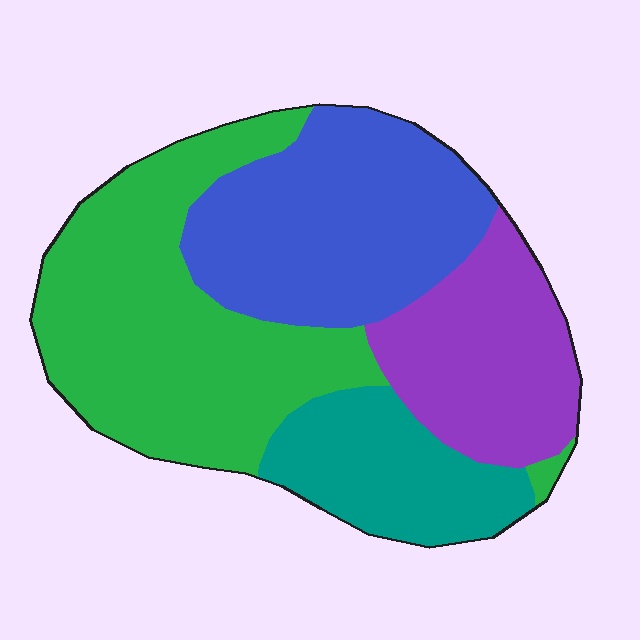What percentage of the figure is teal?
Teal takes up less than a sixth of the figure.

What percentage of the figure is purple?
Purple covers 19% of the figure.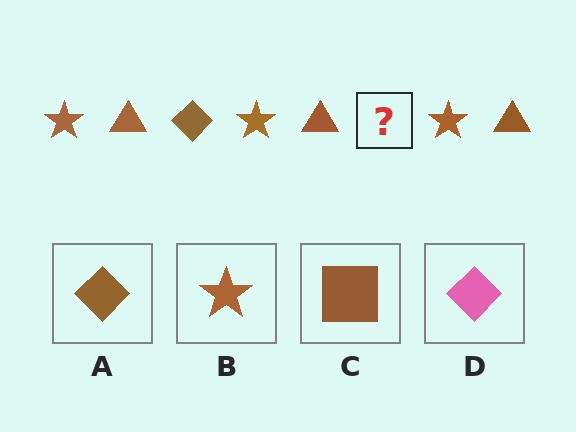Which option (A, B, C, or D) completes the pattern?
A.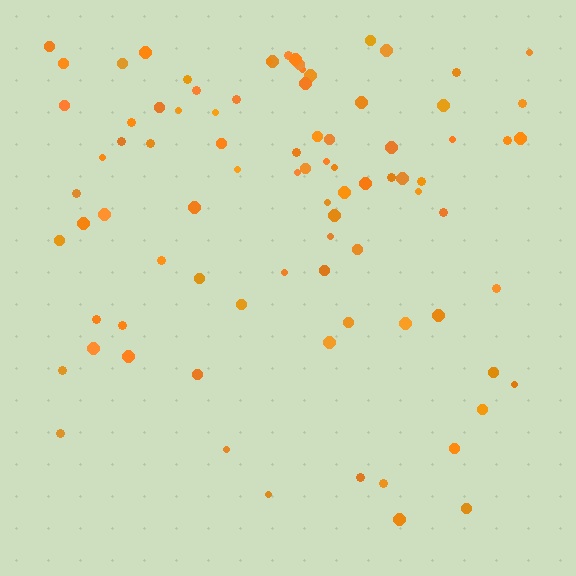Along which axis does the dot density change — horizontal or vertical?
Vertical.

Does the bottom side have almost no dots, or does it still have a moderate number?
Still a moderate number, just noticeably fewer than the top.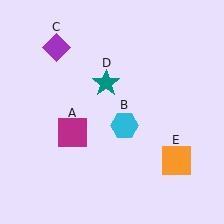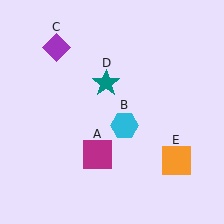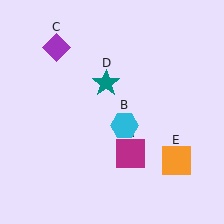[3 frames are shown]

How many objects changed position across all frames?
1 object changed position: magenta square (object A).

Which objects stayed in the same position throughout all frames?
Cyan hexagon (object B) and purple diamond (object C) and teal star (object D) and orange square (object E) remained stationary.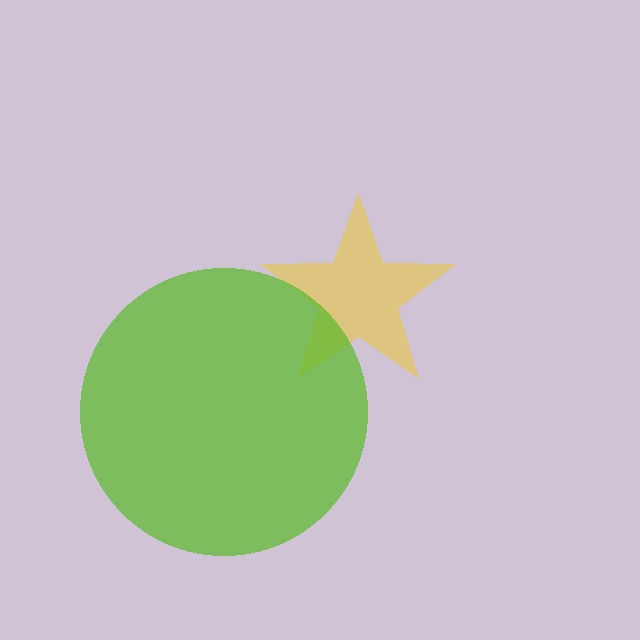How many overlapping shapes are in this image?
There are 2 overlapping shapes in the image.